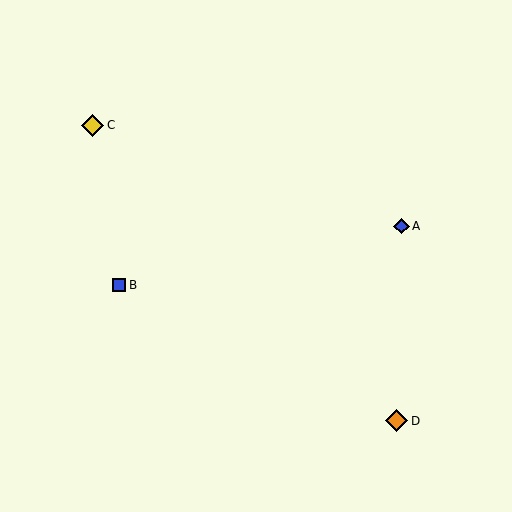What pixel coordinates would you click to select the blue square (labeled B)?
Click at (119, 285) to select the blue square B.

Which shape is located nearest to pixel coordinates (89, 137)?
The yellow diamond (labeled C) at (92, 125) is nearest to that location.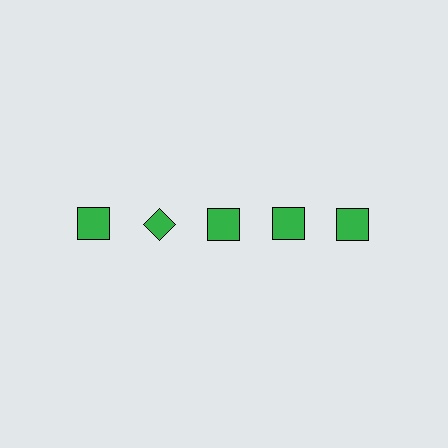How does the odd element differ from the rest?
It has a different shape: diamond instead of square.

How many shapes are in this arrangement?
There are 5 shapes arranged in a grid pattern.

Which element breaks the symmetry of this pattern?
The green diamond in the top row, second from left column breaks the symmetry. All other shapes are green squares.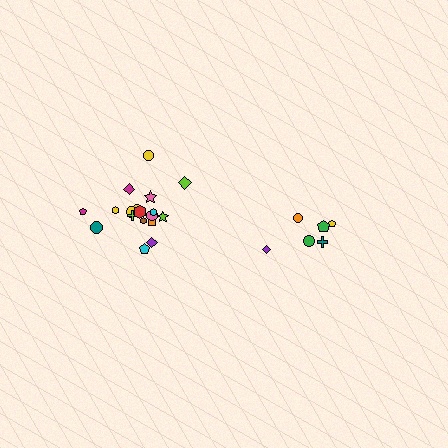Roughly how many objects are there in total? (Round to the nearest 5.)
Roughly 25 objects in total.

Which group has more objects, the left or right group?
The left group.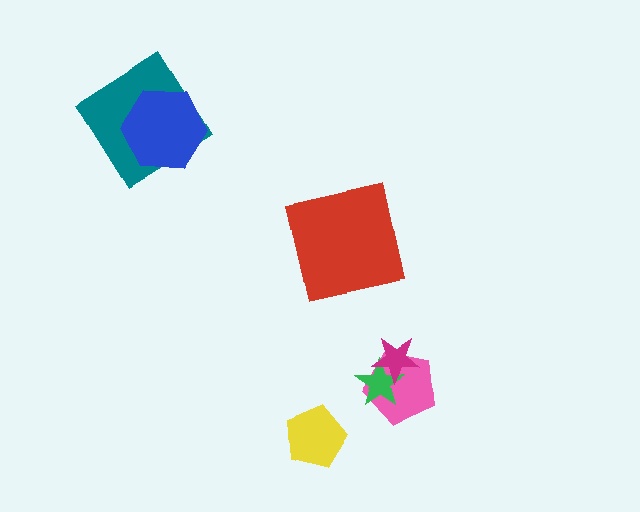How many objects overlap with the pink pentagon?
2 objects overlap with the pink pentagon.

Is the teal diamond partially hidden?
Yes, it is partially covered by another shape.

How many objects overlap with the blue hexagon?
1 object overlaps with the blue hexagon.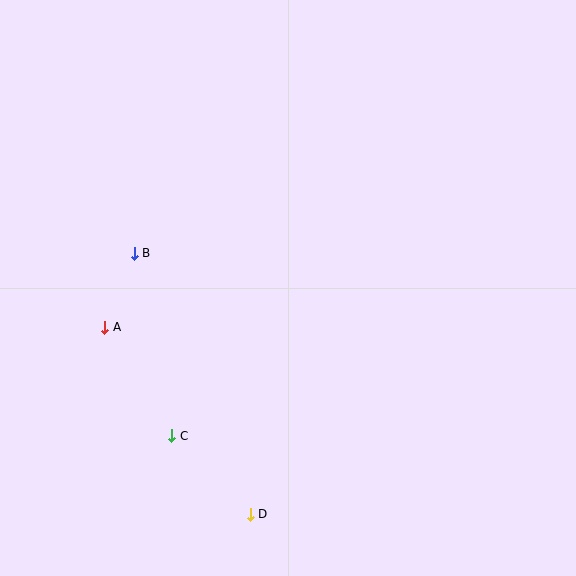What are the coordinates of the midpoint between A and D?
The midpoint between A and D is at (178, 421).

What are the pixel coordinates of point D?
Point D is at (250, 514).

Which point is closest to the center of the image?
Point B at (134, 253) is closest to the center.